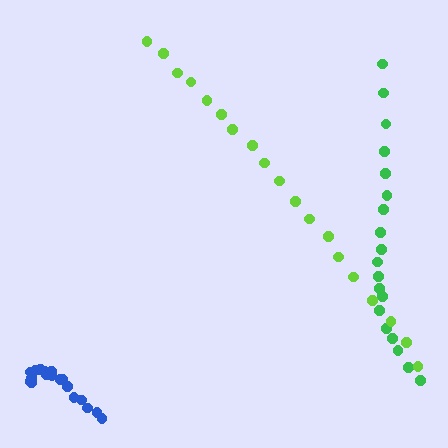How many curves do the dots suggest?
There are 3 distinct paths.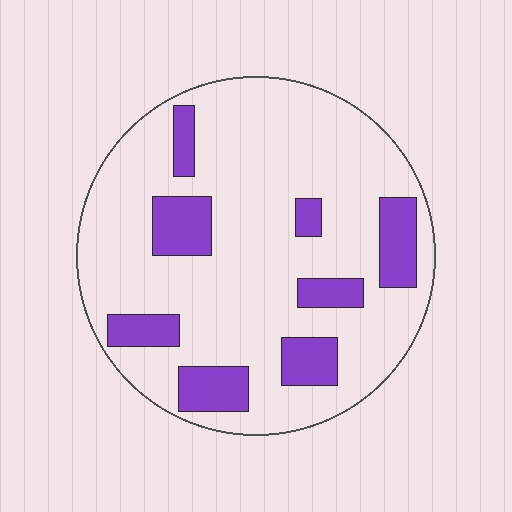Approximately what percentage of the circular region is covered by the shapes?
Approximately 20%.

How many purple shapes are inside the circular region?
8.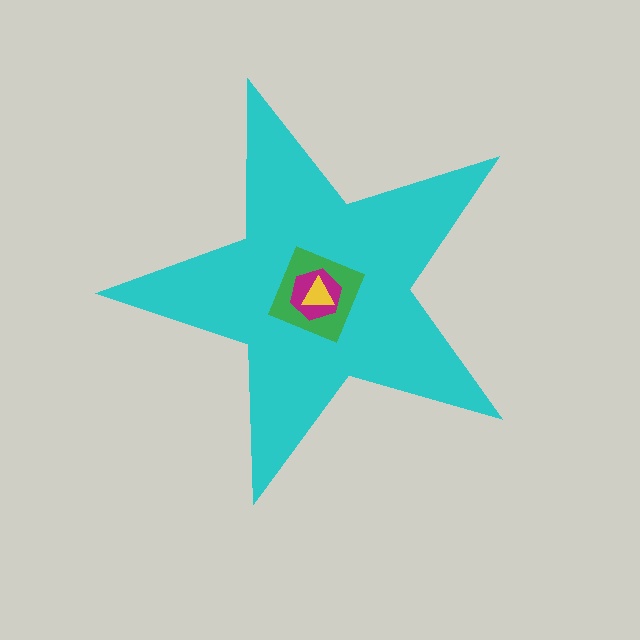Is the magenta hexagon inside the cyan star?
Yes.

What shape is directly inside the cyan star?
The green square.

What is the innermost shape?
The yellow triangle.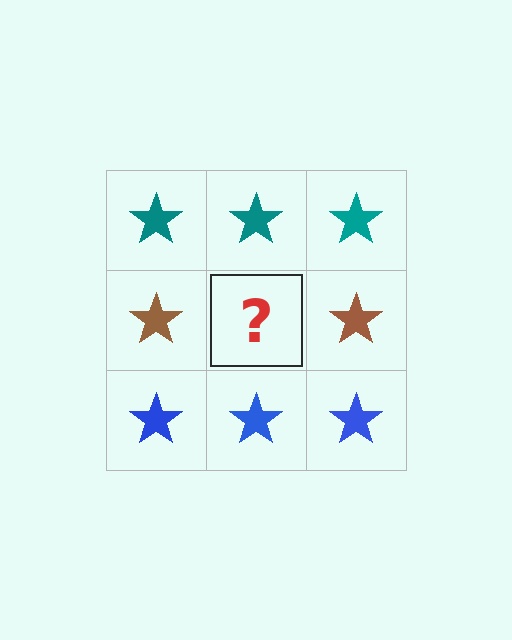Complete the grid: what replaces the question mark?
The question mark should be replaced with a brown star.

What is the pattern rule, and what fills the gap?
The rule is that each row has a consistent color. The gap should be filled with a brown star.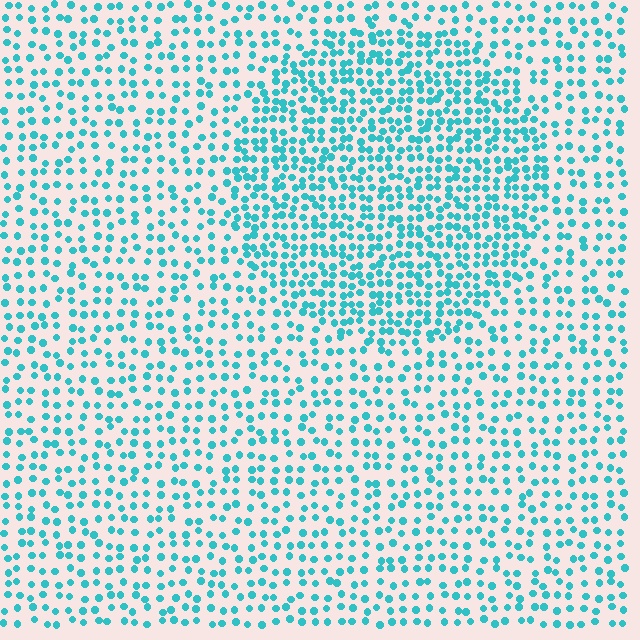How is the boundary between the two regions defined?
The boundary is defined by a change in element density (approximately 1.8x ratio). All elements are the same color, size, and shape.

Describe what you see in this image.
The image contains small cyan elements arranged at two different densities. A circle-shaped region is visible where the elements are more densely packed than the surrounding area.